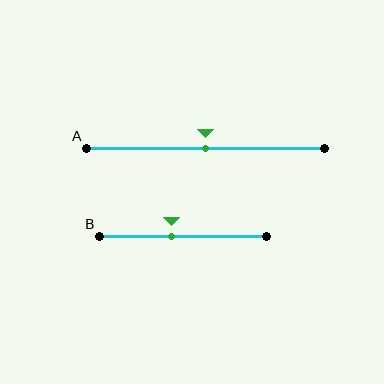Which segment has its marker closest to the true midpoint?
Segment A has its marker closest to the true midpoint.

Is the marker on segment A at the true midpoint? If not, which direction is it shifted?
Yes, the marker on segment A is at the true midpoint.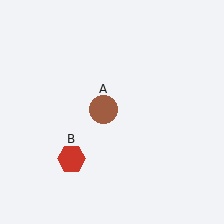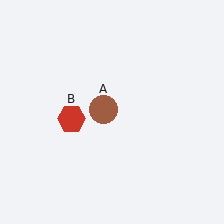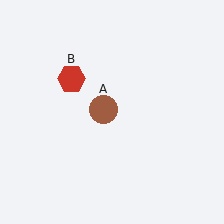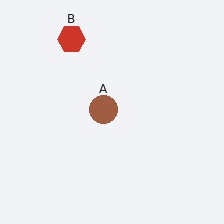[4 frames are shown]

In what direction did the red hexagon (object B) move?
The red hexagon (object B) moved up.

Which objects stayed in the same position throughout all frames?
Brown circle (object A) remained stationary.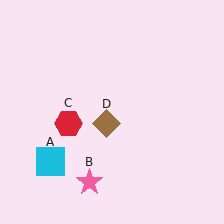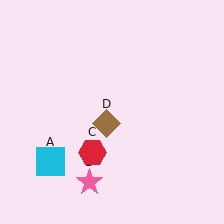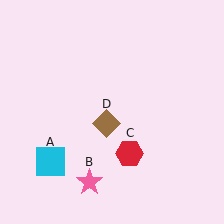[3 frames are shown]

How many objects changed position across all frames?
1 object changed position: red hexagon (object C).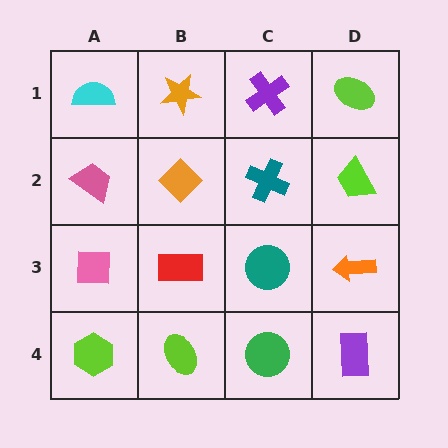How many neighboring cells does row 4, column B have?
3.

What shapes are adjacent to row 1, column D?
A lime trapezoid (row 2, column D), a purple cross (row 1, column C).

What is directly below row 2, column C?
A teal circle.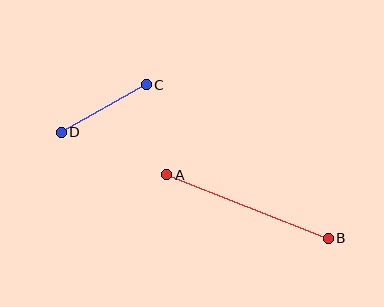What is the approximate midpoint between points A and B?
The midpoint is at approximately (247, 206) pixels.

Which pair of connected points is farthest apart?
Points A and B are farthest apart.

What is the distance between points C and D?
The distance is approximately 97 pixels.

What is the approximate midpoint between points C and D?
The midpoint is at approximately (104, 108) pixels.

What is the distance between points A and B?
The distance is approximately 173 pixels.